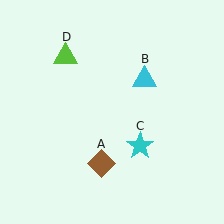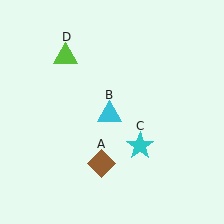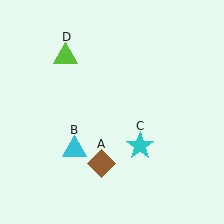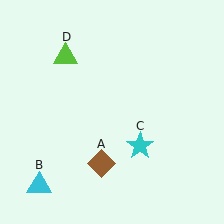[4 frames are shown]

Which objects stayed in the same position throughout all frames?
Brown diamond (object A) and cyan star (object C) and lime triangle (object D) remained stationary.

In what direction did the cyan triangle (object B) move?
The cyan triangle (object B) moved down and to the left.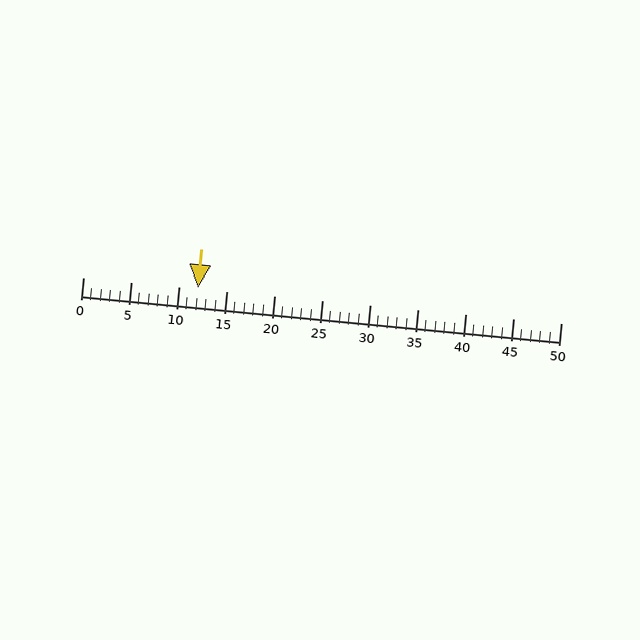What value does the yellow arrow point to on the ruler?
The yellow arrow points to approximately 12.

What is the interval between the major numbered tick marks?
The major tick marks are spaced 5 units apart.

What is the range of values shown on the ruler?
The ruler shows values from 0 to 50.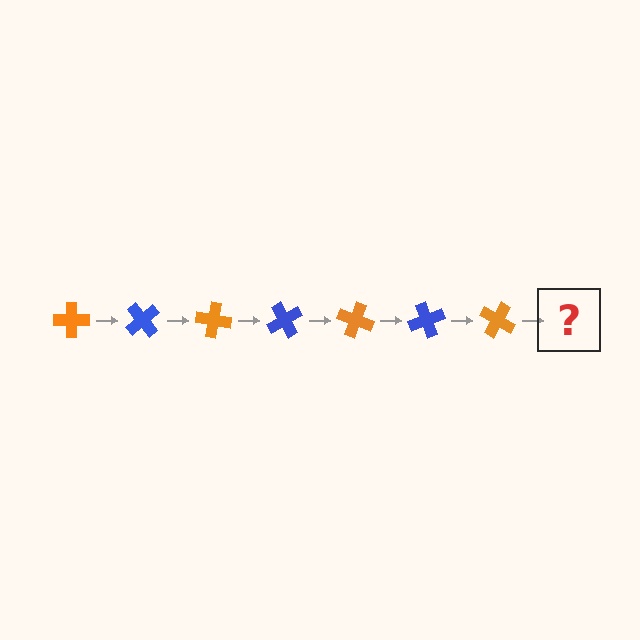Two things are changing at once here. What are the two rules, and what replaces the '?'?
The two rules are that it rotates 50 degrees each step and the color cycles through orange and blue. The '?' should be a blue cross, rotated 350 degrees from the start.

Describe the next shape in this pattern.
It should be a blue cross, rotated 350 degrees from the start.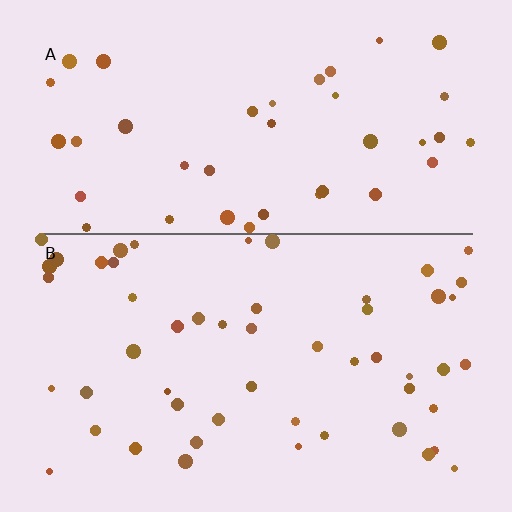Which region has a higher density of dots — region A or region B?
B (the bottom).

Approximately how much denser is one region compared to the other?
Approximately 1.3× — region B over region A.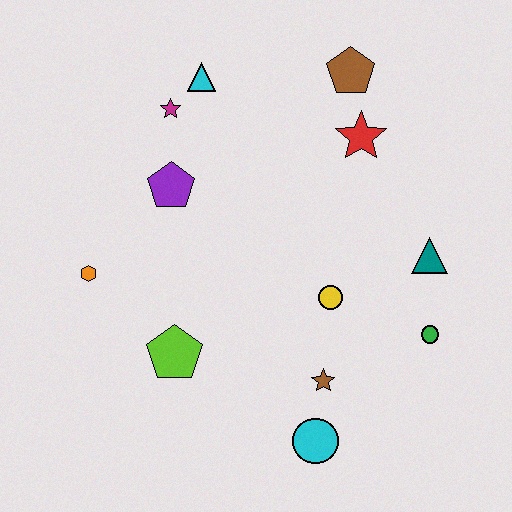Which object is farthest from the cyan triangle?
The cyan circle is farthest from the cyan triangle.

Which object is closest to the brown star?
The cyan circle is closest to the brown star.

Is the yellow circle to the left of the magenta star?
No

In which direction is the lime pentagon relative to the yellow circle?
The lime pentagon is to the left of the yellow circle.